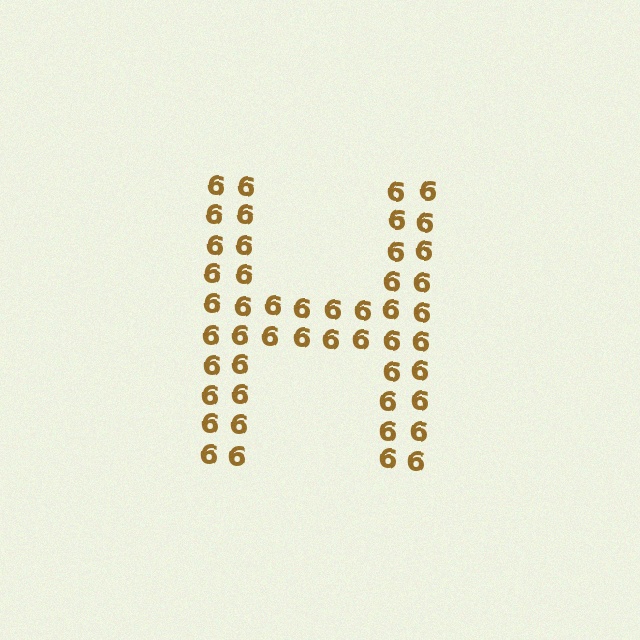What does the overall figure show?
The overall figure shows the letter H.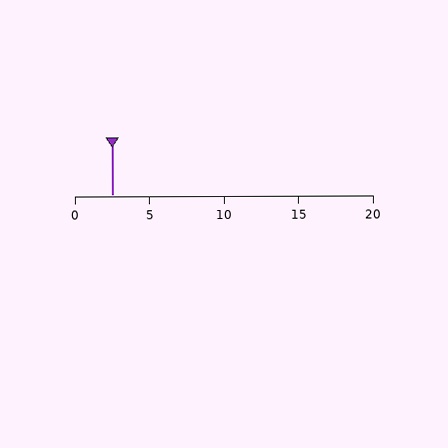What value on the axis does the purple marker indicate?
The marker indicates approximately 2.5.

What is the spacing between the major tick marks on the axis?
The major ticks are spaced 5 apart.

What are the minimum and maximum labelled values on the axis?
The axis runs from 0 to 20.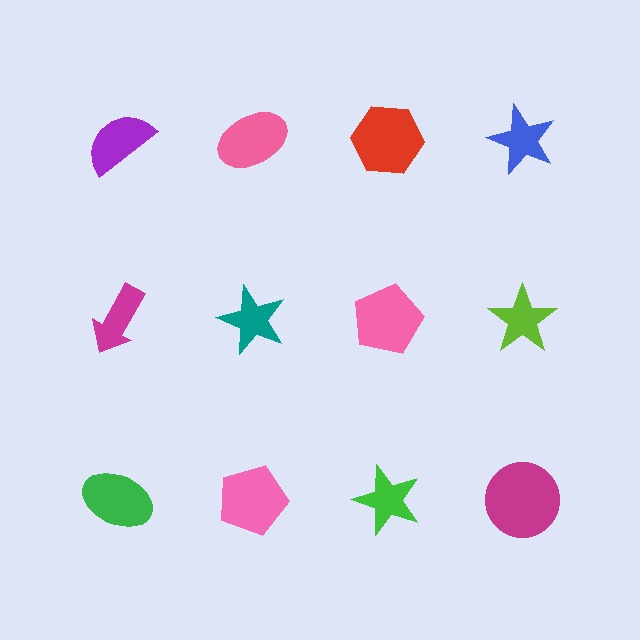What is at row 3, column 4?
A magenta circle.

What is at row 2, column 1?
A magenta arrow.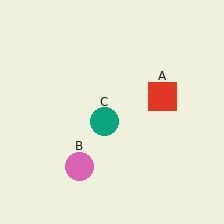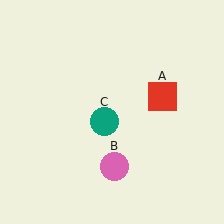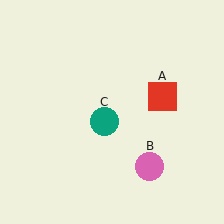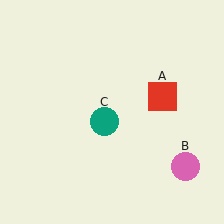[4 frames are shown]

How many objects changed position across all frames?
1 object changed position: pink circle (object B).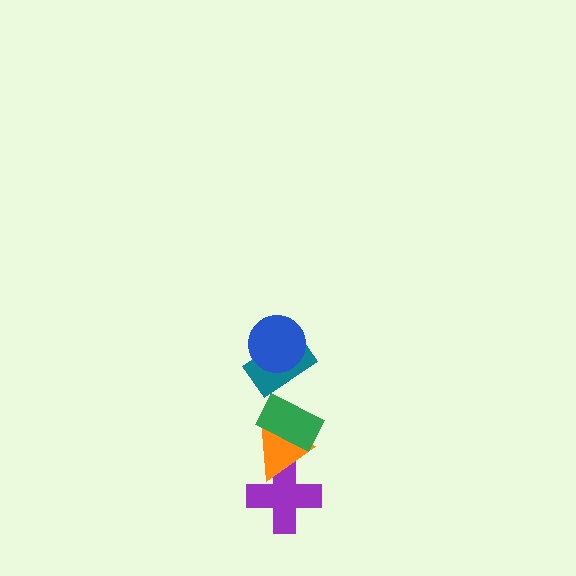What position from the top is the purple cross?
The purple cross is 5th from the top.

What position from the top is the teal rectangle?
The teal rectangle is 2nd from the top.